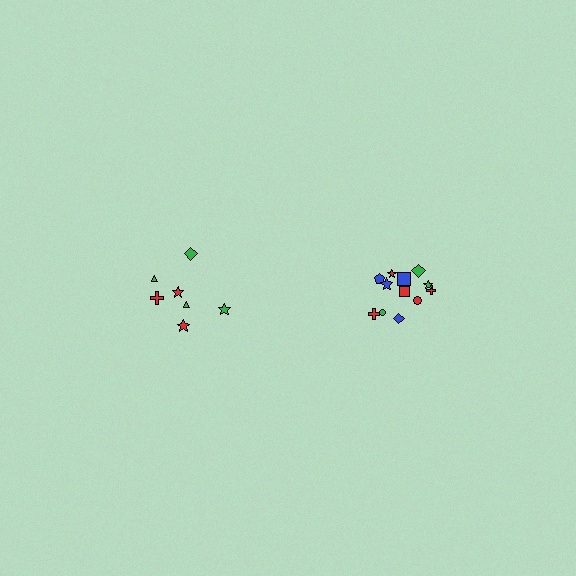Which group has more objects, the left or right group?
The right group.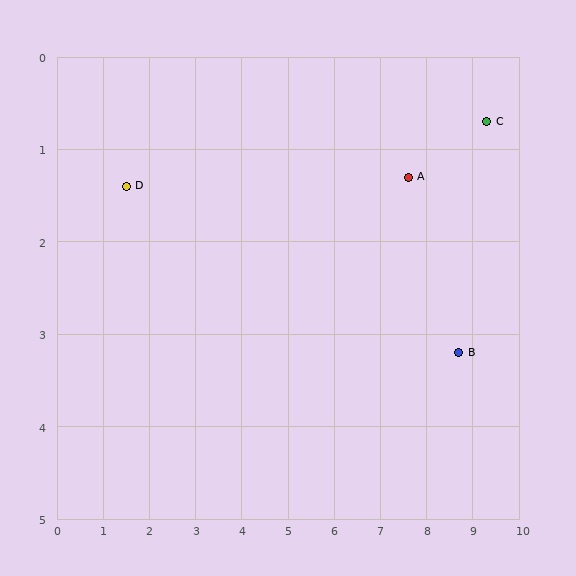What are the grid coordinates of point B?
Point B is at approximately (8.7, 3.2).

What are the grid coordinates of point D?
Point D is at approximately (1.5, 1.4).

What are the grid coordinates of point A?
Point A is at approximately (7.6, 1.3).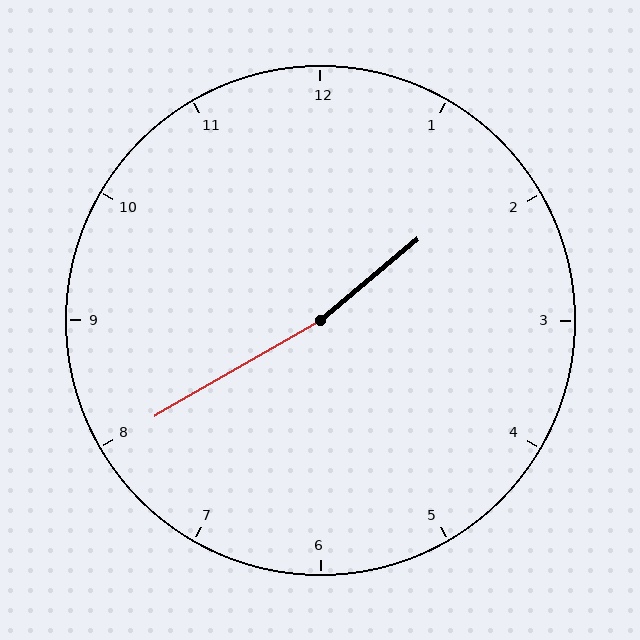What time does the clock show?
1:40.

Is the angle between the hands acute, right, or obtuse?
It is obtuse.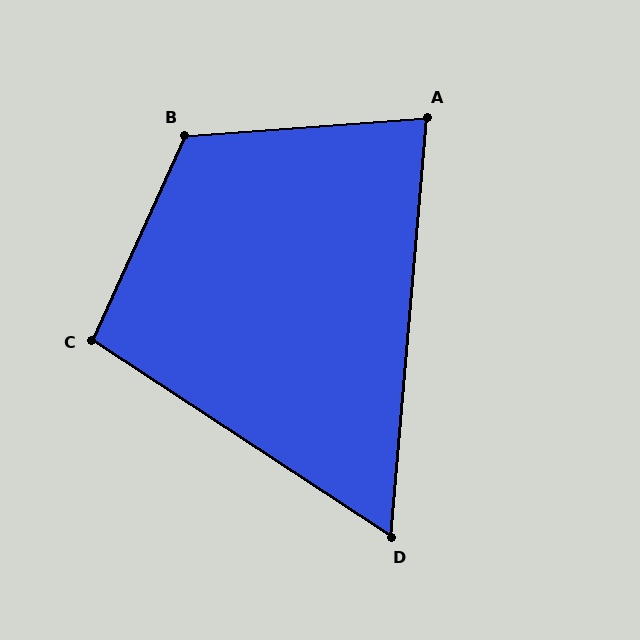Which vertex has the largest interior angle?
B, at approximately 118 degrees.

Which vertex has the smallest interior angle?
D, at approximately 62 degrees.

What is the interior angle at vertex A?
Approximately 81 degrees (acute).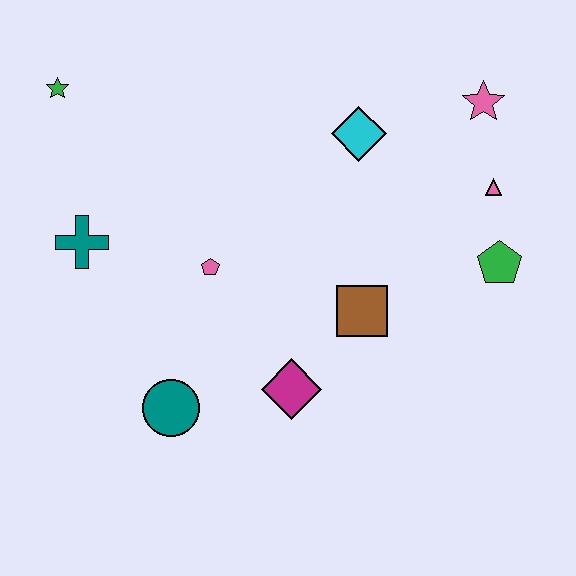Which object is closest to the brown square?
The magenta diamond is closest to the brown square.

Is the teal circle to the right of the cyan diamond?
No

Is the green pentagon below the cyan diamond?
Yes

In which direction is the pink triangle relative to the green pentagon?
The pink triangle is above the green pentagon.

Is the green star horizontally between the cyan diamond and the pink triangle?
No